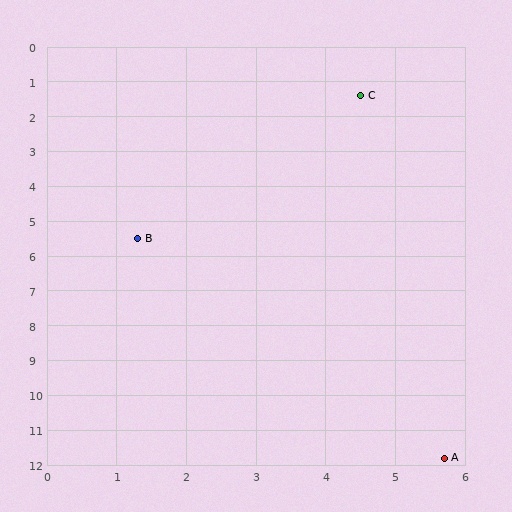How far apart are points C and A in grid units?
Points C and A are about 10.5 grid units apart.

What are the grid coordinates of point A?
Point A is at approximately (5.7, 11.8).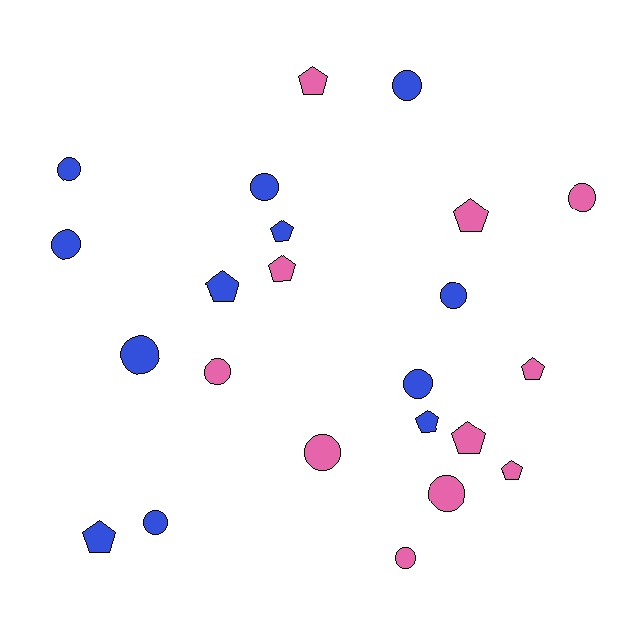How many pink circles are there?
There are 5 pink circles.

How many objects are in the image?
There are 23 objects.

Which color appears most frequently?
Blue, with 12 objects.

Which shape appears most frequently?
Circle, with 13 objects.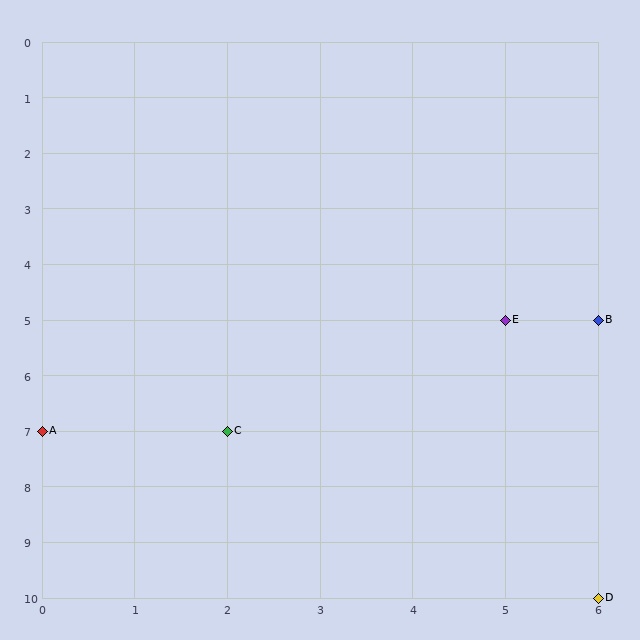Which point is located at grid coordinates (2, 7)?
Point C is at (2, 7).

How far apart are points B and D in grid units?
Points B and D are 5 rows apart.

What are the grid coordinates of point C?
Point C is at grid coordinates (2, 7).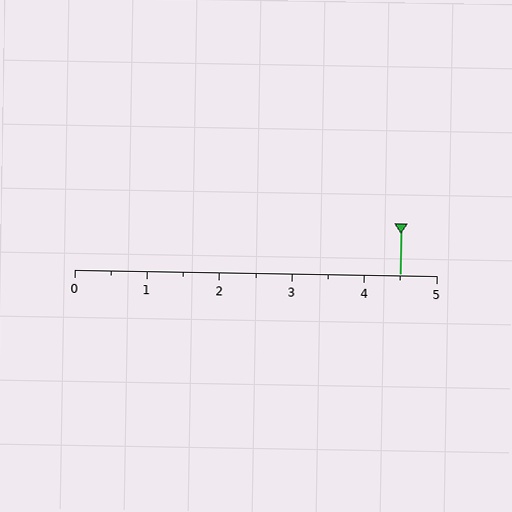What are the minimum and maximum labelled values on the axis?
The axis runs from 0 to 5.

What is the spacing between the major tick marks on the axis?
The major ticks are spaced 1 apart.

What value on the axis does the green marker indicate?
The marker indicates approximately 4.5.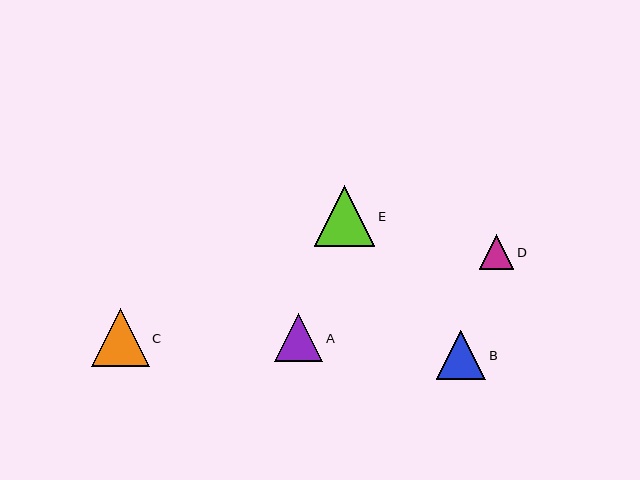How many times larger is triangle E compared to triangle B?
Triangle E is approximately 1.2 times the size of triangle B.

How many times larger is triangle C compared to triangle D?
Triangle C is approximately 1.7 times the size of triangle D.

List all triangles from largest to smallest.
From largest to smallest: E, C, B, A, D.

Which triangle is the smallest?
Triangle D is the smallest with a size of approximately 34 pixels.